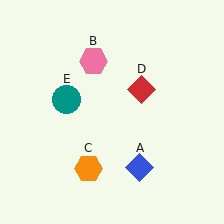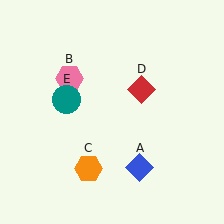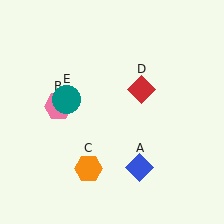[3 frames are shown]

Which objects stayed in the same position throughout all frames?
Blue diamond (object A) and orange hexagon (object C) and red diamond (object D) and teal circle (object E) remained stationary.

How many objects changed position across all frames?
1 object changed position: pink hexagon (object B).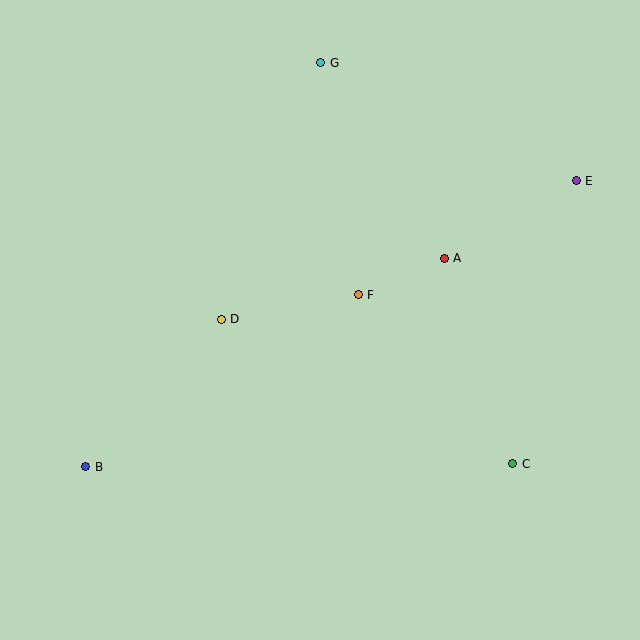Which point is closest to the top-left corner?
Point G is closest to the top-left corner.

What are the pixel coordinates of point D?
Point D is at (221, 319).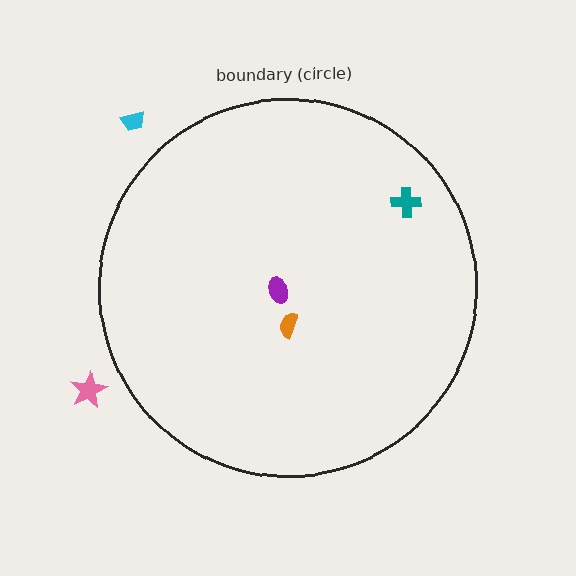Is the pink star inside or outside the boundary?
Outside.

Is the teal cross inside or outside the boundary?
Inside.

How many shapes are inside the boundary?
3 inside, 2 outside.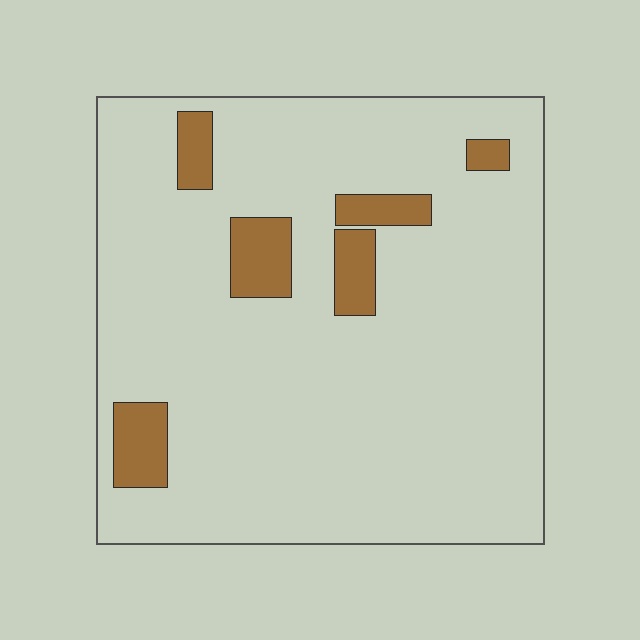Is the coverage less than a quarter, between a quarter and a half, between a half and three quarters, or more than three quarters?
Less than a quarter.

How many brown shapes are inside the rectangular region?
6.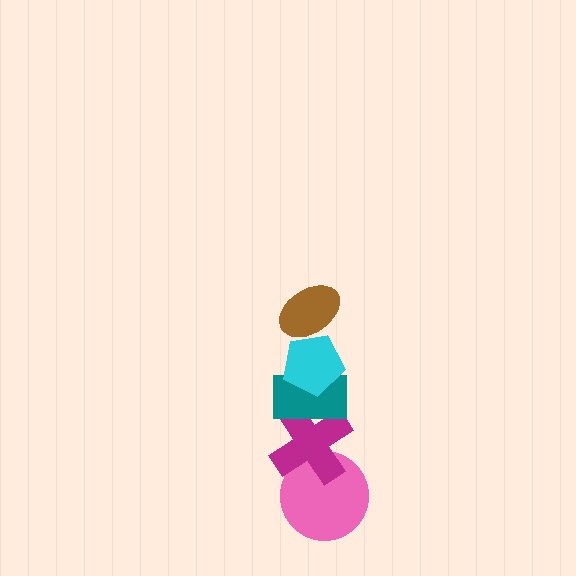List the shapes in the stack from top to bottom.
From top to bottom: the brown ellipse, the cyan pentagon, the teal rectangle, the magenta cross, the pink circle.